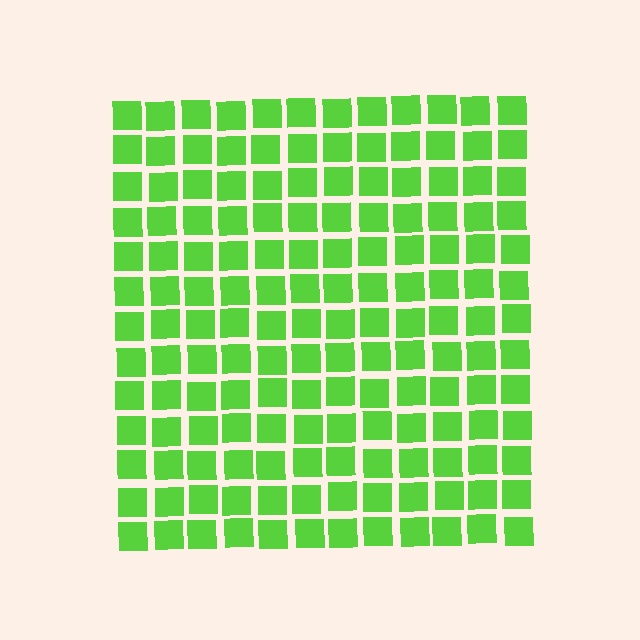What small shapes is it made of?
It is made of small squares.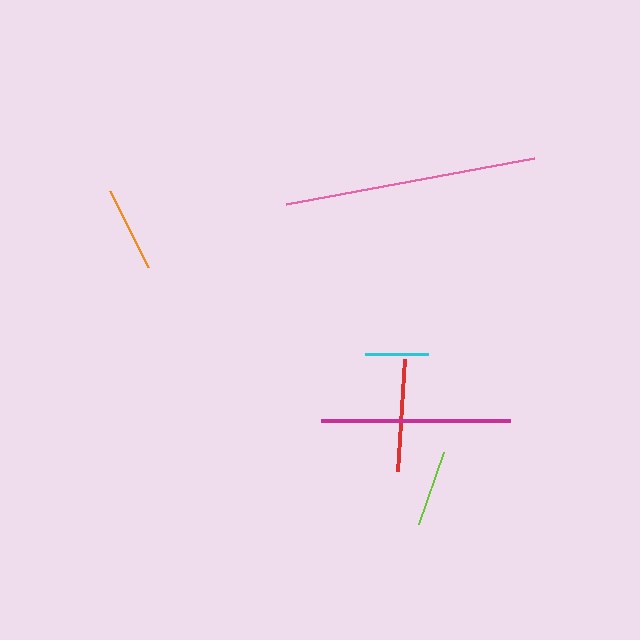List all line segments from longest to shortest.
From longest to shortest: pink, magenta, red, orange, lime, cyan.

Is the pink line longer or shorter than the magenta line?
The pink line is longer than the magenta line.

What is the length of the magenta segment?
The magenta segment is approximately 189 pixels long.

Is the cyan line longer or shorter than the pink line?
The pink line is longer than the cyan line.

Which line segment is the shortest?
The cyan line is the shortest at approximately 63 pixels.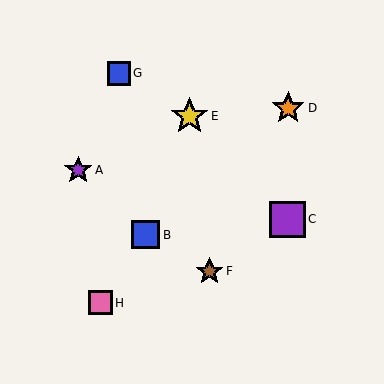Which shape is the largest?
The yellow star (labeled E) is the largest.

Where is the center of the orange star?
The center of the orange star is at (288, 108).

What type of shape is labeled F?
Shape F is a brown star.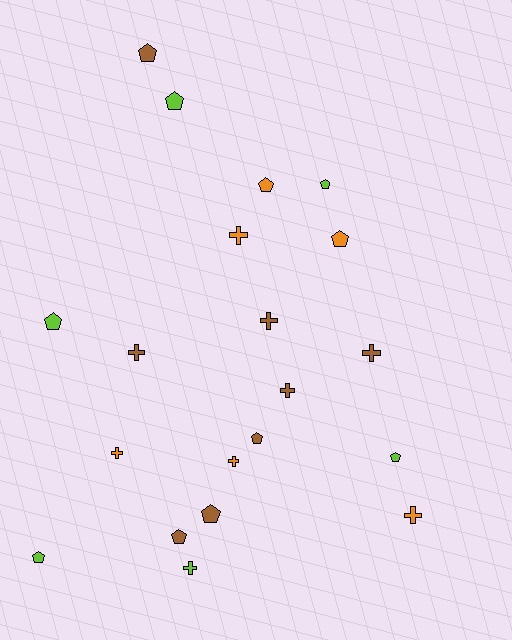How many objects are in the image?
There are 20 objects.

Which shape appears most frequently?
Pentagon, with 11 objects.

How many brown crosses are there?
There are 4 brown crosses.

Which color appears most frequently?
Brown, with 8 objects.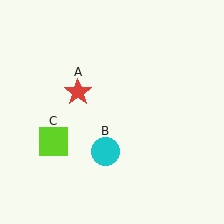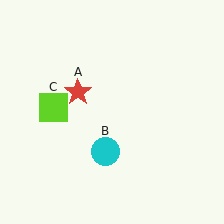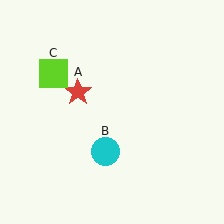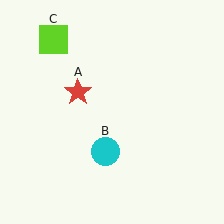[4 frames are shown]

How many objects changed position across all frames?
1 object changed position: lime square (object C).